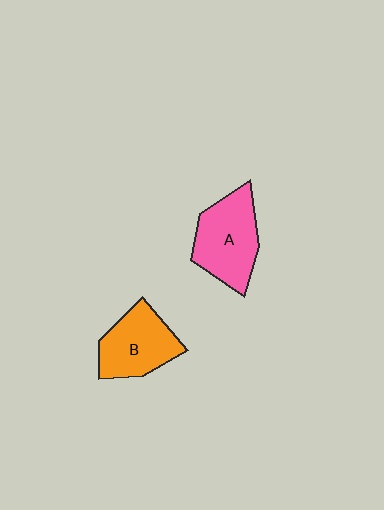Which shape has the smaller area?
Shape B (orange).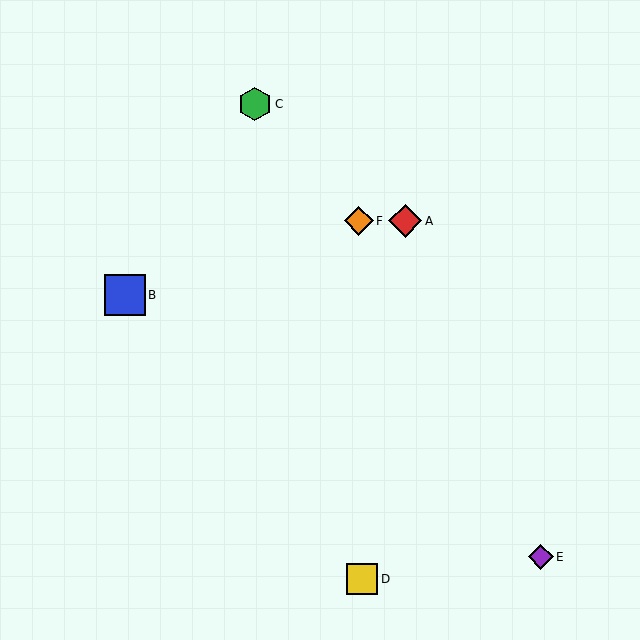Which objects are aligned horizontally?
Objects A, F are aligned horizontally.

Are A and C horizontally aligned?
No, A is at y≈221 and C is at y≈104.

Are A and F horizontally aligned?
Yes, both are at y≈221.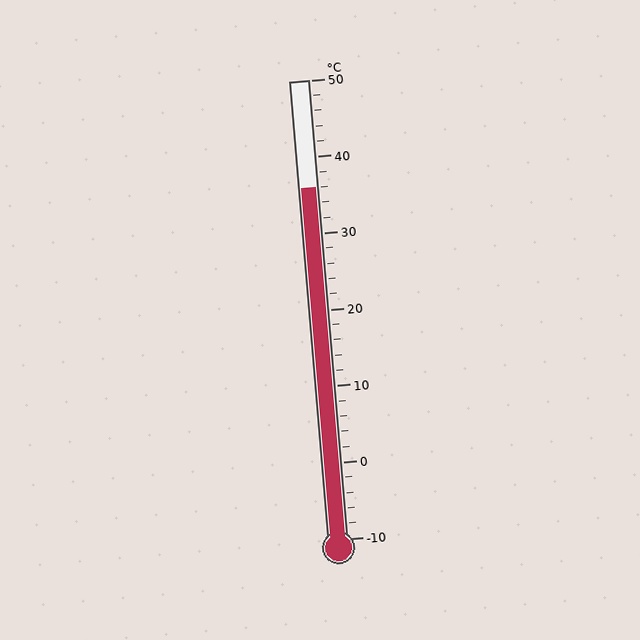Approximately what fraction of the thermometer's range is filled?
The thermometer is filled to approximately 75% of its range.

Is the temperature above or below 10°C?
The temperature is above 10°C.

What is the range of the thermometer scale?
The thermometer scale ranges from -10°C to 50°C.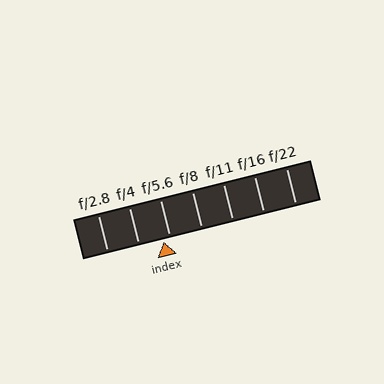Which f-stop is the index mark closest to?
The index mark is closest to f/5.6.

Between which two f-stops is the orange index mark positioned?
The index mark is between f/4 and f/5.6.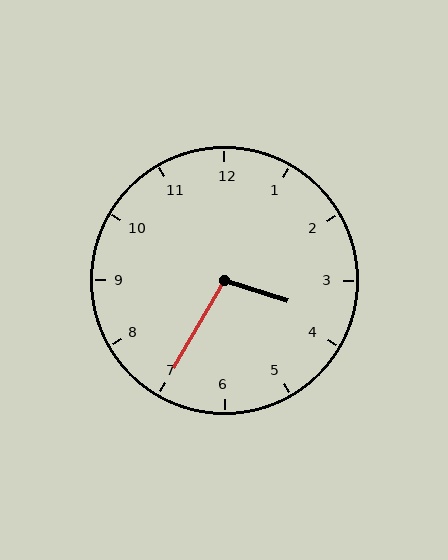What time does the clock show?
3:35.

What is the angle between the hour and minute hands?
Approximately 102 degrees.